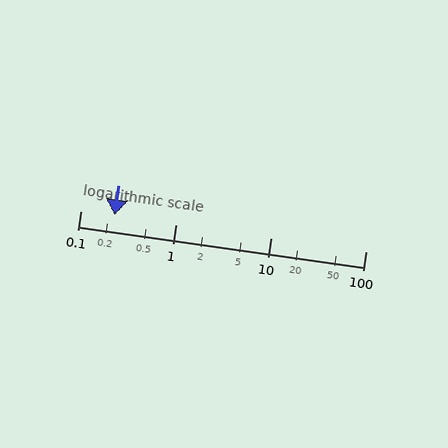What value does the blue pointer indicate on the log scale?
The pointer indicates approximately 0.23.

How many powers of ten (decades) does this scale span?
The scale spans 3 decades, from 0.1 to 100.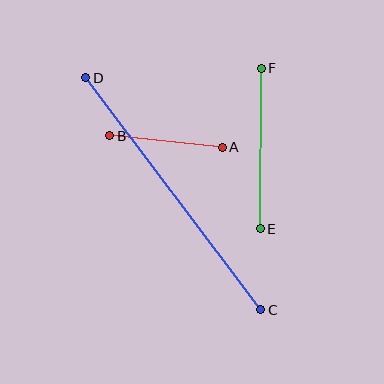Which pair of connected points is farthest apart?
Points C and D are farthest apart.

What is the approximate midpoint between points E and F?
The midpoint is at approximately (261, 148) pixels.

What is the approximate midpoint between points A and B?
The midpoint is at approximately (166, 142) pixels.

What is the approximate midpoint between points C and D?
The midpoint is at approximately (173, 194) pixels.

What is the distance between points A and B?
The distance is approximately 113 pixels.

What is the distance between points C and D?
The distance is approximately 290 pixels.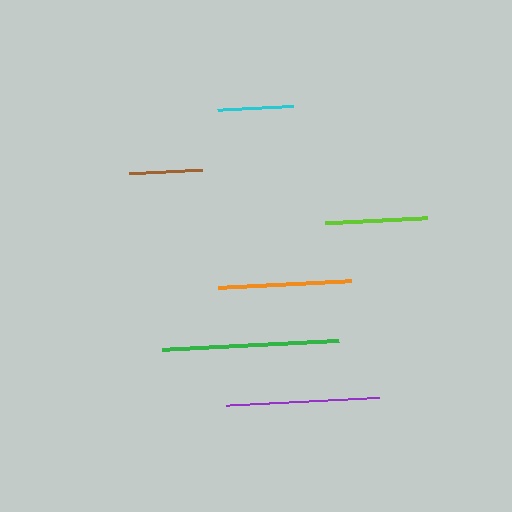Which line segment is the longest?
The green line is the longest at approximately 177 pixels.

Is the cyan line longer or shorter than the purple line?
The purple line is longer than the cyan line.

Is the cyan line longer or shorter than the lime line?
The lime line is longer than the cyan line.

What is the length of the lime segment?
The lime segment is approximately 102 pixels long.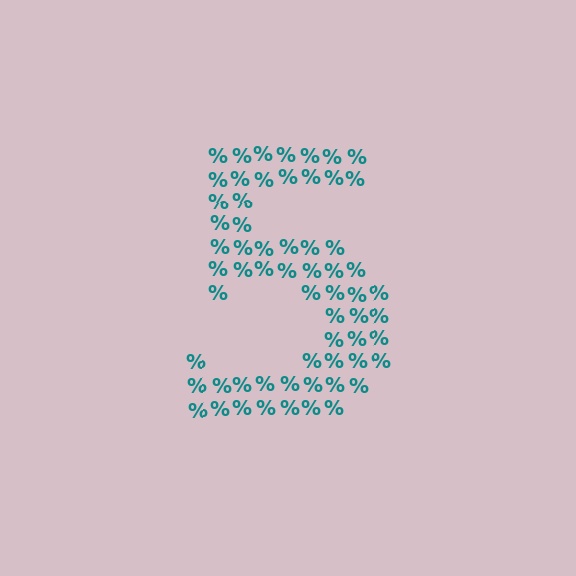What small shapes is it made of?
It is made of small percent signs.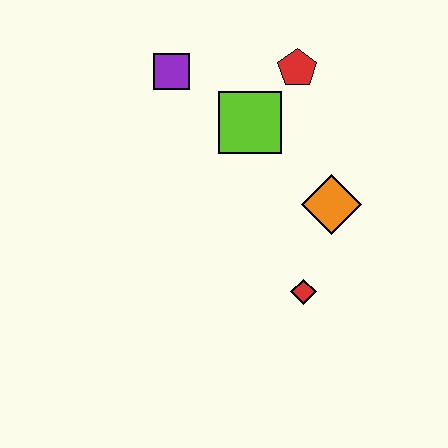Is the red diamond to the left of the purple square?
No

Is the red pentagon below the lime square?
No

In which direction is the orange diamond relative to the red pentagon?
The orange diamond is below the red pentagon.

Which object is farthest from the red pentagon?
The red diamond is farthest from the red pentagon.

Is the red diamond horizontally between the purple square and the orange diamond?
Yes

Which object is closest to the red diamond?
The orange diamond is closest to the red diamond.